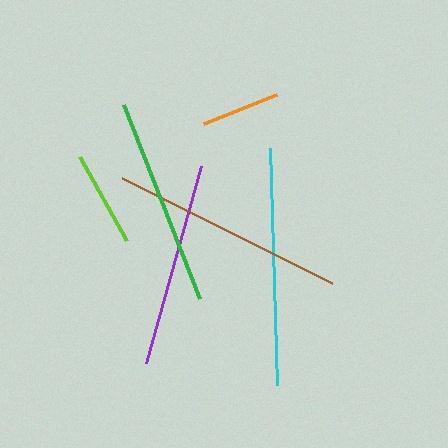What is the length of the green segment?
The green segment is approximately 209 pixels long.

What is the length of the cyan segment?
The cyan segment is approximately 237 pixels long.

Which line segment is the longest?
The cyan line is the longest at approximately 237 pixels.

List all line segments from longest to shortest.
From longest to shortest: cyan, brown, green, purple, lime, orange.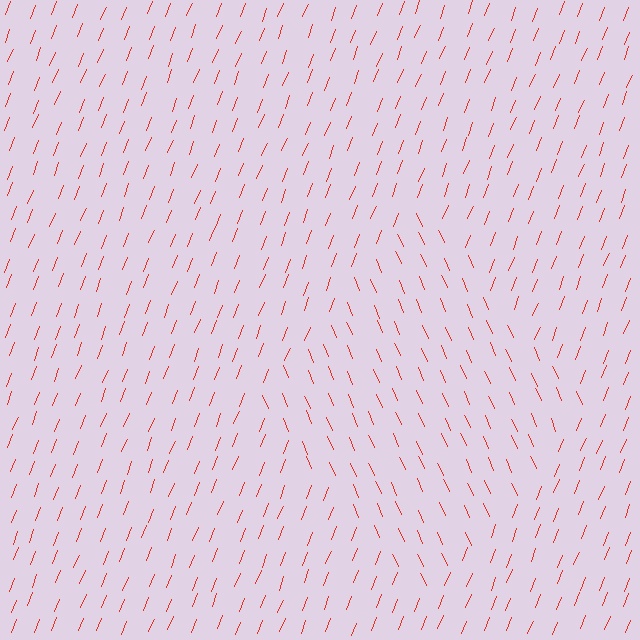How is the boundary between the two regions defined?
The boundary is defined purely by a change in line orientation (approximately 45 degrees difference). All lines are the same color and thickness.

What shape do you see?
I see a diamond.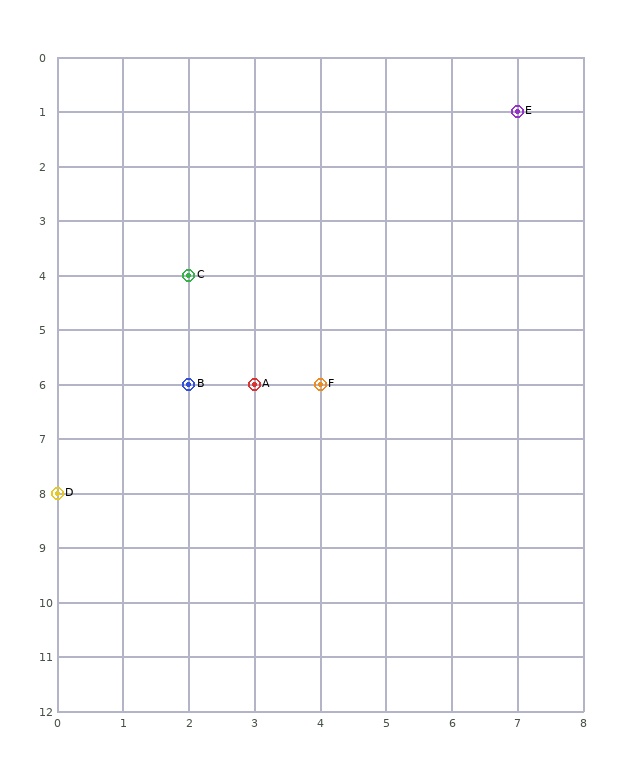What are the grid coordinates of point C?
Point C is at grid coordinates (2, 4).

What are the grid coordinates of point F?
Point F is at grid coordinates (4, 6).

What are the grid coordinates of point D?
Point D is at grid coordinates (0, 8).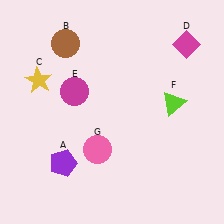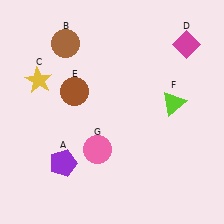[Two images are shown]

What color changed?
The circle (E) changed from magenta in Image 1 to brown in Image 2.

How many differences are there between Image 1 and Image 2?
There is 1 difference between the two images.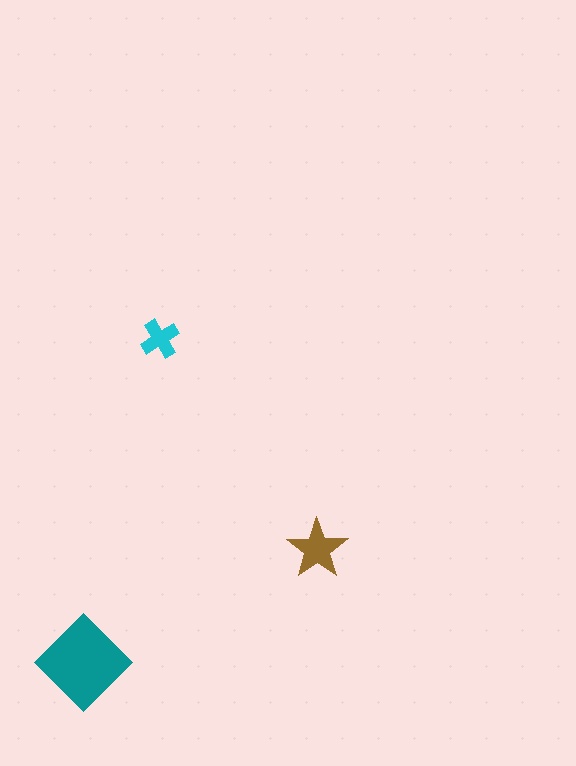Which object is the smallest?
The cyan cross.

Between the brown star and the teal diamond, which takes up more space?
The teal diamond.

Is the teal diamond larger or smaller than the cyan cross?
Larger.